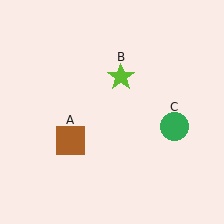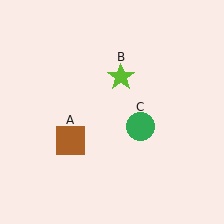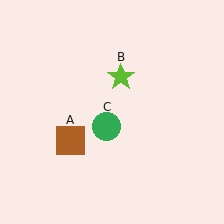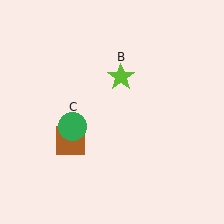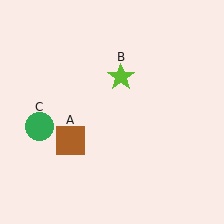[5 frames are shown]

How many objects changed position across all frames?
1 object changed position: green circle (object C).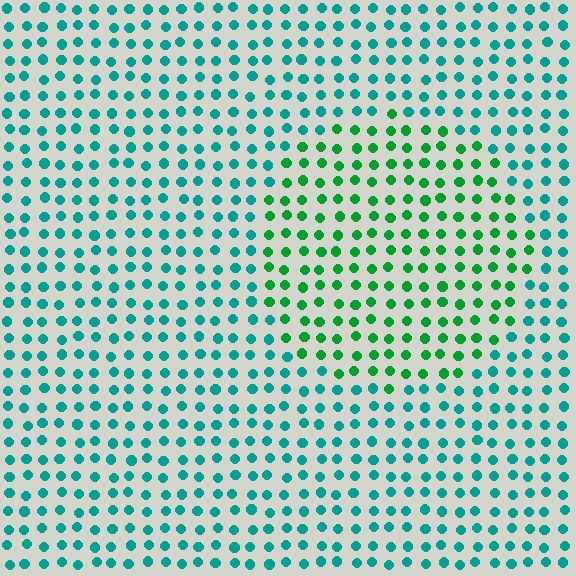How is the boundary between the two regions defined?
The boundary is defined purely by a slight shift in hue (about 41 degrees). Spacing, size, and orientation are identical on both sides.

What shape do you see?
I see a circle.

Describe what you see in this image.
The image is filled with small teal elements in a uniform arrangement. A circle-shaped region is visible where the elements are tinted to a slightly different hue, forming a subtle color boundary.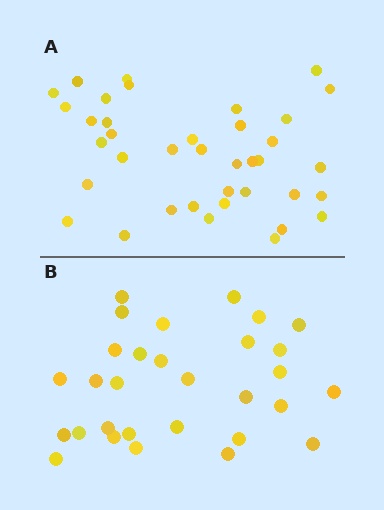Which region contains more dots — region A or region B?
Region A (the top region) has more dots.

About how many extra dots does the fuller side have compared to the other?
Region A has roughly 8 or so more dots than region B.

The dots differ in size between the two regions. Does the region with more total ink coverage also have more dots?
No. Region B has more total ink coverage because its dots are larger, but region A actually contains more individual dots. Total area can be misleading — the number of items is what matters here.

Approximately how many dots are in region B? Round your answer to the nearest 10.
About 30 dots.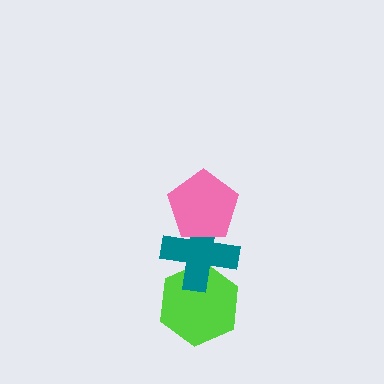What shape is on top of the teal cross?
The pink pentagon is on top of the teal cross.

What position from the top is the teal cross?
The teal cross is 2nd from the top.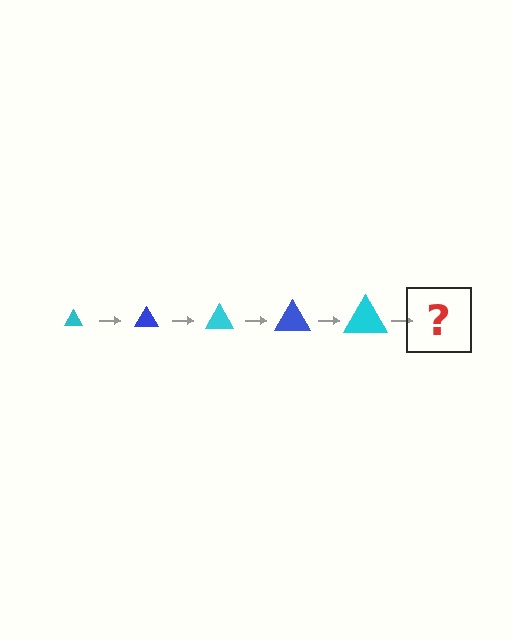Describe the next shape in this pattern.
It should be a blue triangle, larger than the previous one.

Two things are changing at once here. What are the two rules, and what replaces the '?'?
The two rules are that the triangle grows larger each step and the color cycles through cyan and blue. The '?' should be a blue triangle, larger than the previous one.